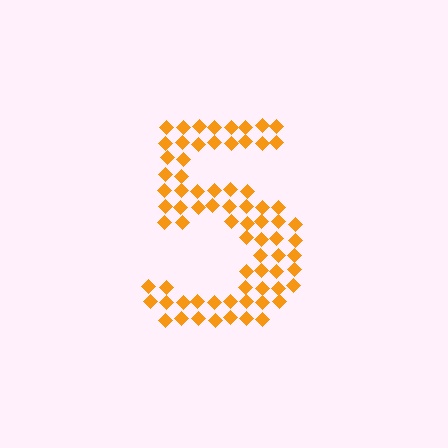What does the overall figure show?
The overall figure shows the digit 5.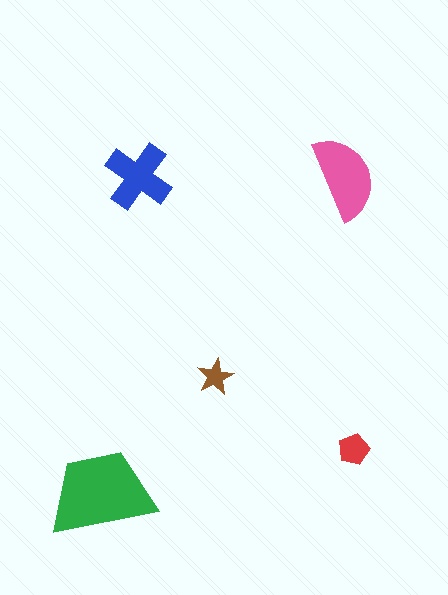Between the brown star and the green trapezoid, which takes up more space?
The green trapezoid.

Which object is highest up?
The pink semicircle is topmost.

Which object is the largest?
The green trapezoid.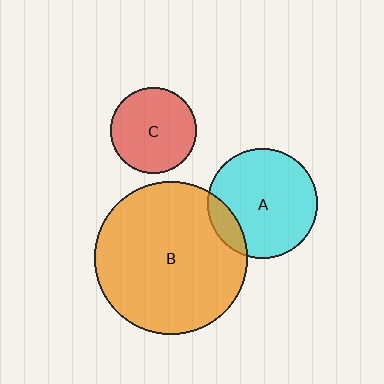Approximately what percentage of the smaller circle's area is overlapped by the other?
Approximately 15%.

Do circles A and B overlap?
Yes.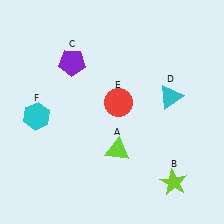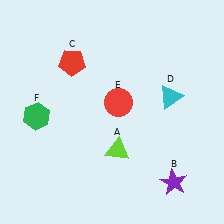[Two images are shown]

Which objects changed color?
B changed from lime to purple. C changed from purple to red. F changed from cyan to green.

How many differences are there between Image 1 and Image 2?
There are 3 differences between the two images.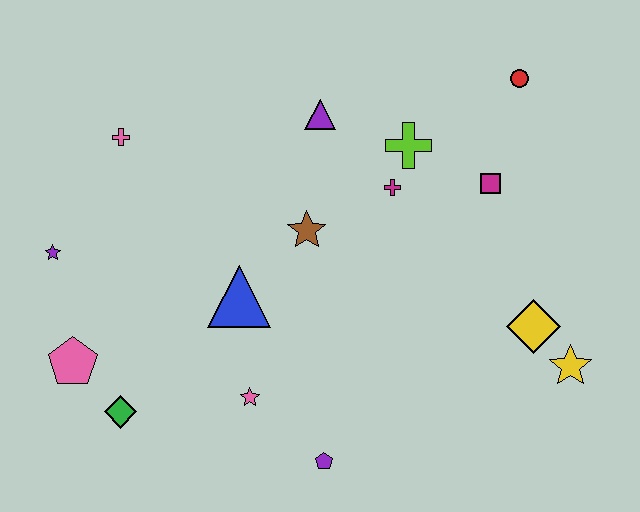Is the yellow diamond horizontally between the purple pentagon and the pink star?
No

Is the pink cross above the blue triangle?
Yes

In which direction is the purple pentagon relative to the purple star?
The purple pentagon is to the right of the purple star.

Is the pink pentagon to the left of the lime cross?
Yes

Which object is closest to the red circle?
The magenta square is closest to the red circle.